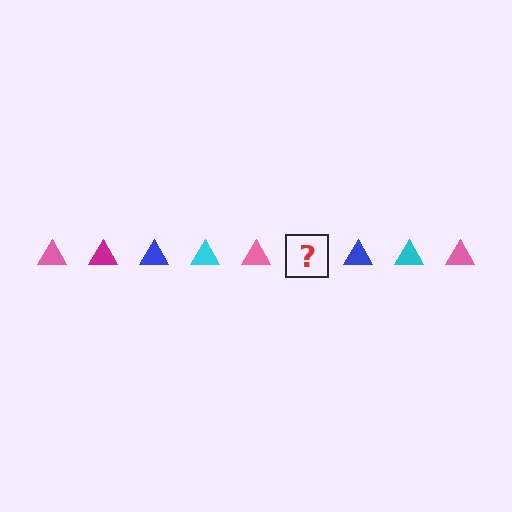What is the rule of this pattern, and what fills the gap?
The rule is that the pattern cycles through pink, magenta, blue, cyan triangles. The gap should be filled with a magenta triangle.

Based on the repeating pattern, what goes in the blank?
The blank should be a magenta triangle.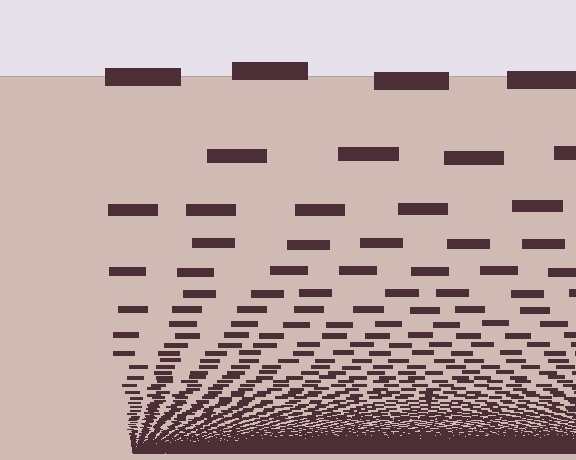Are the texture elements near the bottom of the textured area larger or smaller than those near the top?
Smaller. The gradient is inverted — elements near the bottom are smaller and denser.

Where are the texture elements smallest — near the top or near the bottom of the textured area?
Near the bottom.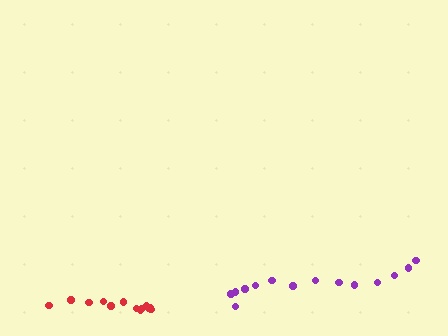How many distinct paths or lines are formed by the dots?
There are 2 distinct paths.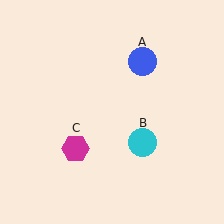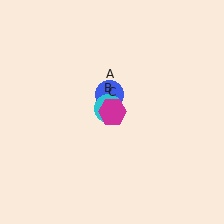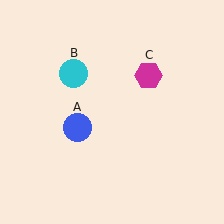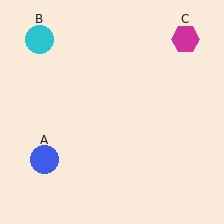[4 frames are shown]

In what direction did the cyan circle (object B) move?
The cyan circle (object B) moved up and to the left.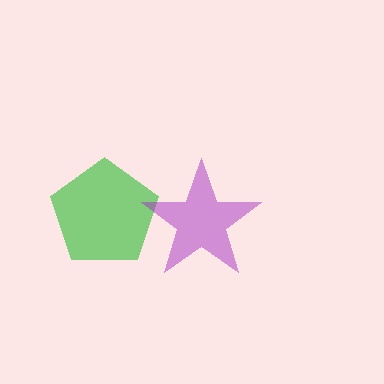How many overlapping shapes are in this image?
There are 2 overlapping shapes in the image.